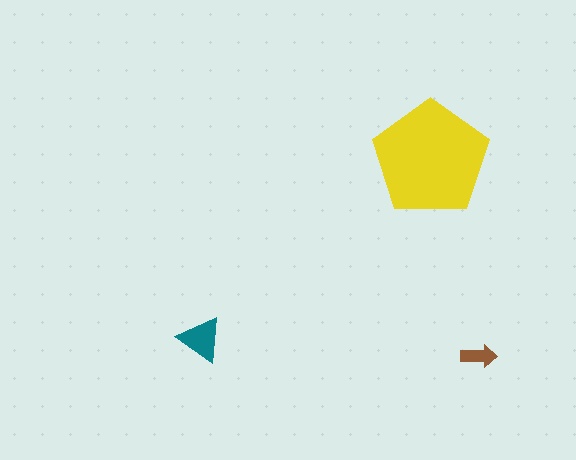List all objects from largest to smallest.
The yellow pentagon, the teal triangle, the brown arrow.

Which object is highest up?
The yellow pentagon is topmost.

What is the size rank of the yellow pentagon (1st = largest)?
1st.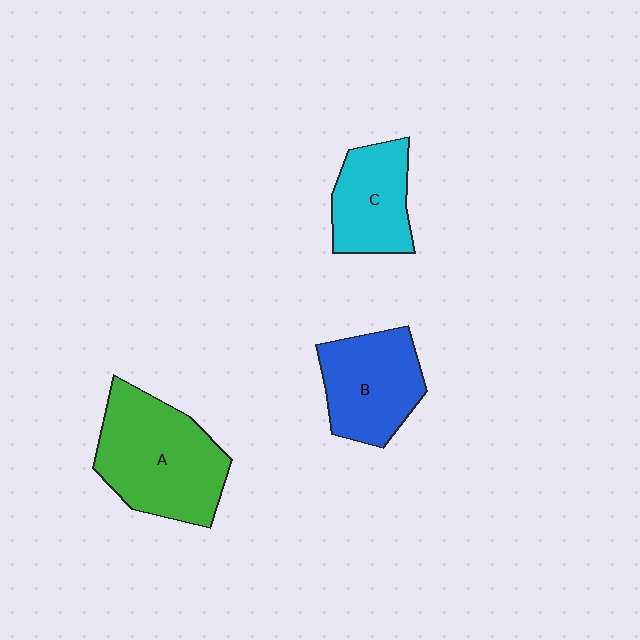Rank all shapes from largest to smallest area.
From largest to smallest: A (green), B (blue), C (cyan).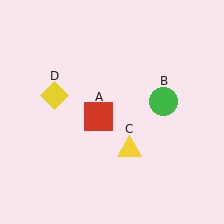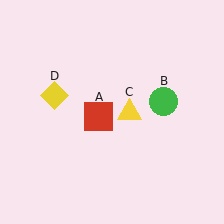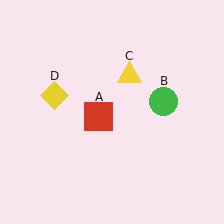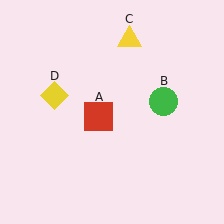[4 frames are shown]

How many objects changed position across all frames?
1 object changed position: yellow triangle (object C).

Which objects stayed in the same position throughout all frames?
Red square (object A) and green circle (object B) and yellow diamond (object D) remained stationary.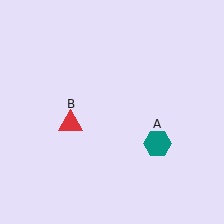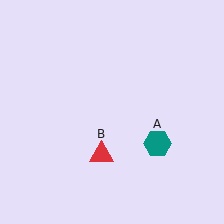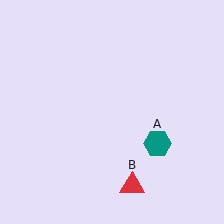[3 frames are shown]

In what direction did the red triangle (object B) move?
The red triangle (object B) moved down and to the right.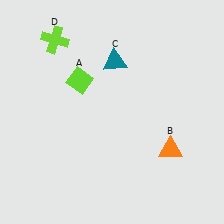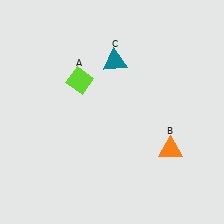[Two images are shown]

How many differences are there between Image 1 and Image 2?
There is 1 difference between the two images.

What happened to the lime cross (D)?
The lime cross (D) was removed in Image 2. It was in the top-left area of Image 1.